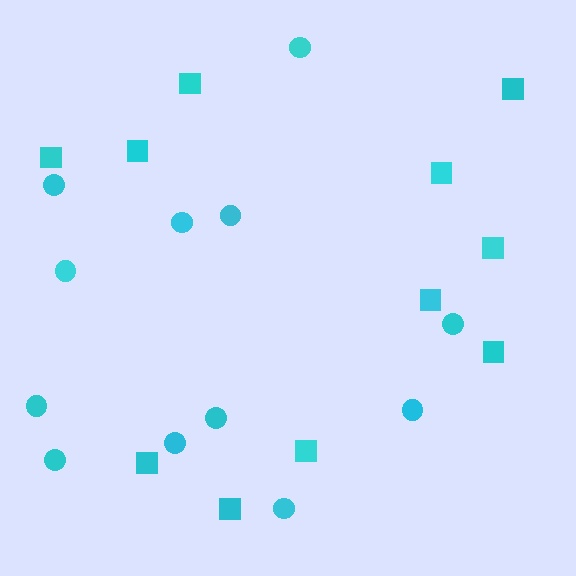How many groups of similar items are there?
There are 2 groups: one group of circles (12) and one group of squares (11).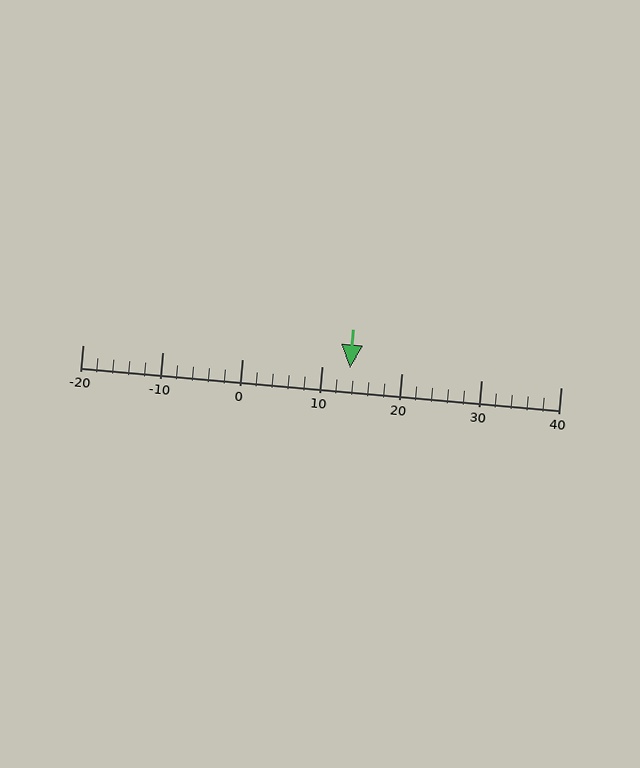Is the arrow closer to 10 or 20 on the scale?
The arrow is closer to 10.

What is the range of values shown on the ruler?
The ruler shows values from -20 to 40.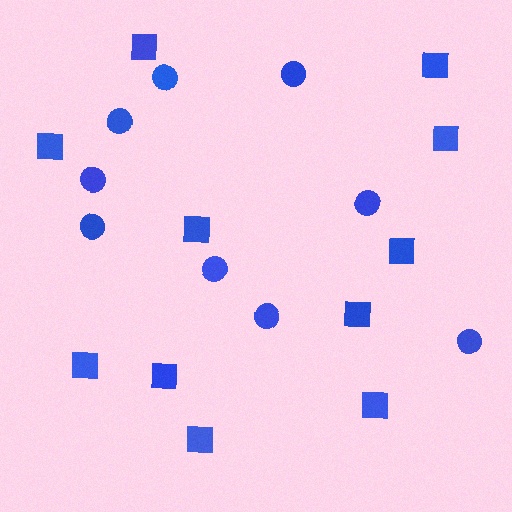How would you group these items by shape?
There are 2 groups: one group of squares (11) and one group of circles (9).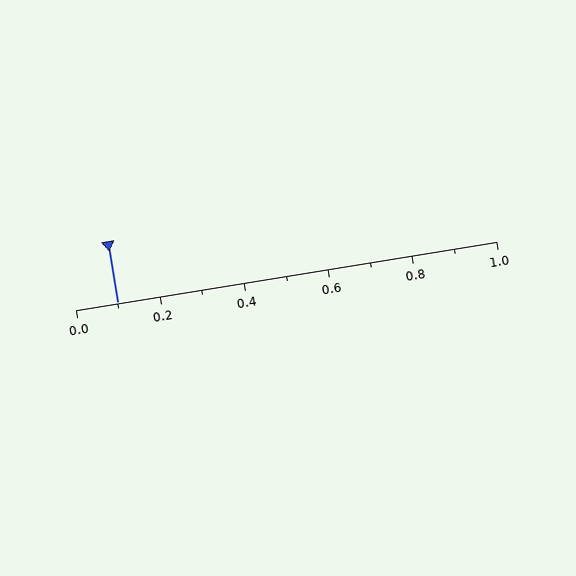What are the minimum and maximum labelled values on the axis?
The axis runs from 0.0 to 1.0.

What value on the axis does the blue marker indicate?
The marker indicates approximately 0.1.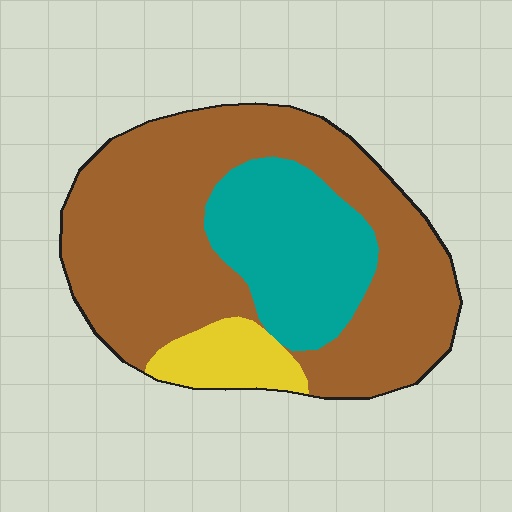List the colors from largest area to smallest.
From largest to smallest: brown, teal, yellow.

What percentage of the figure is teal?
Teal takes up about one quarter (1/4) of the figure.